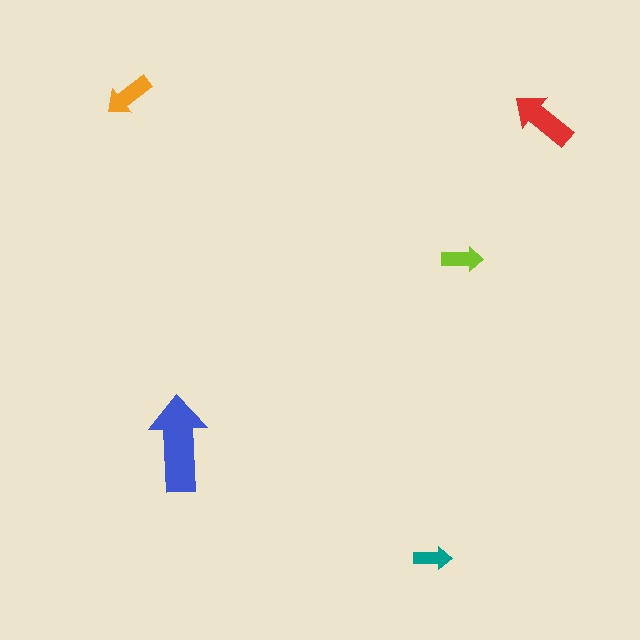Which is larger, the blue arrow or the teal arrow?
The blue one.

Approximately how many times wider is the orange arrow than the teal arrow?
About 1.5 times wider.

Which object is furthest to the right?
The red arrow is rightmost.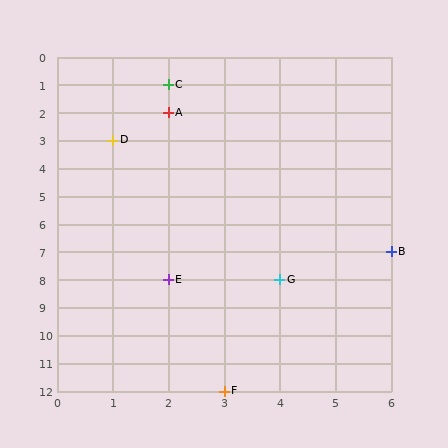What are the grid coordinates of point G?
Point G is at grid coordinates (4, 8).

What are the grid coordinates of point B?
Point B is at grid coordinates (6, 7).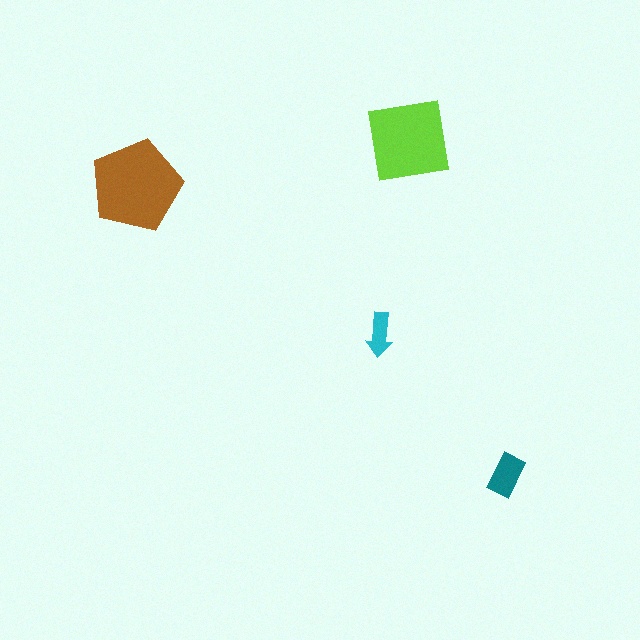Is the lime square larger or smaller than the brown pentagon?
Smaller.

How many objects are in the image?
There are 4 objects in the image.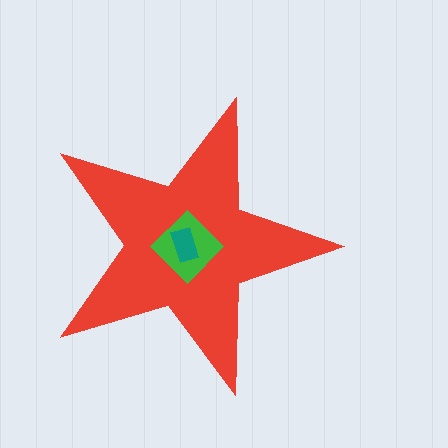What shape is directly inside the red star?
The green diamond.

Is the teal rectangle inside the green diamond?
Yes.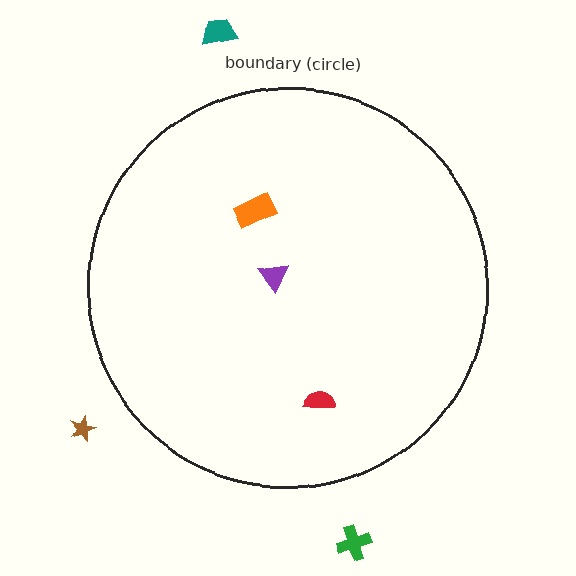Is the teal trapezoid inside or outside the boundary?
Outside.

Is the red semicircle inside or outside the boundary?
Inside.